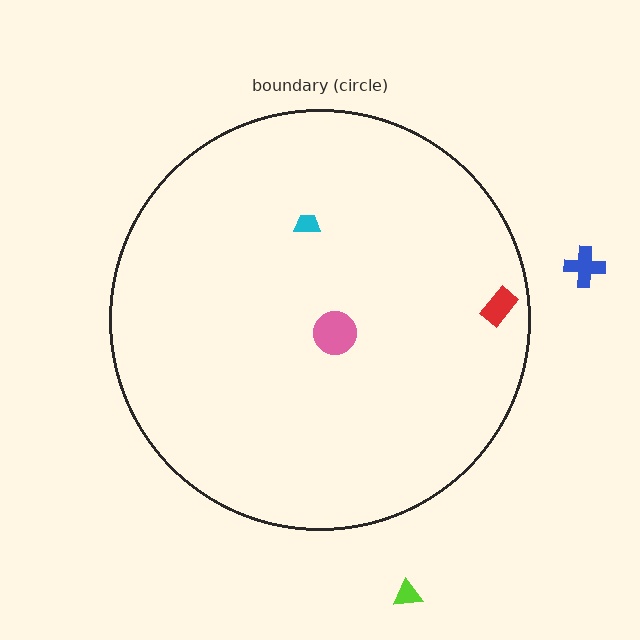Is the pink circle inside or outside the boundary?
Inside.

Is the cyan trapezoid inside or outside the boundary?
Inside.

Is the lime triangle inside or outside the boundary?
Outside.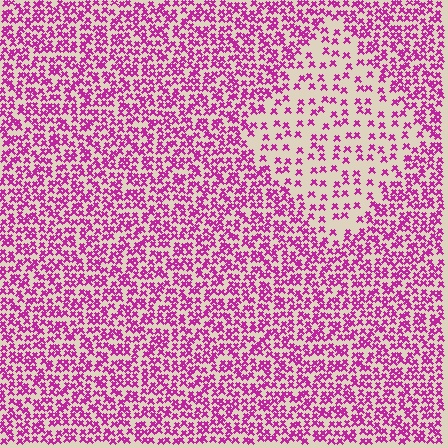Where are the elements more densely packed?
The elements are more densely packed outside the diamond boundary.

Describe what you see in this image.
The image contains small magenta elements arranged at two different densities. A diamond-shaped region is visible where the elements are less densely packed than the surrounding area.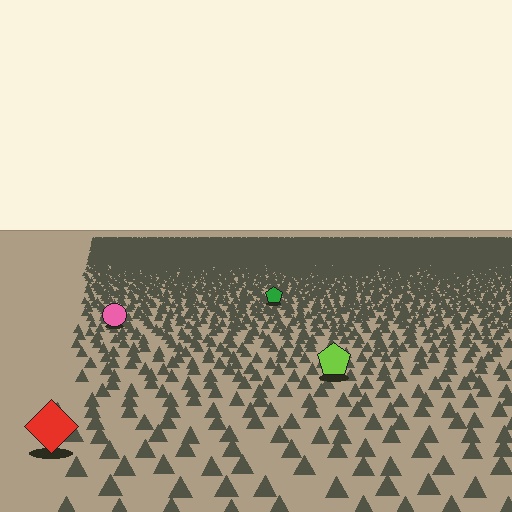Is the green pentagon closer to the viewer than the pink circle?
No. The pink circle is closer — you can tell from the texture gradient: the ground texture is coarser near it.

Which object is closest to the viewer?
The red diamond is closest. The texture marks near it are larger and more spread out.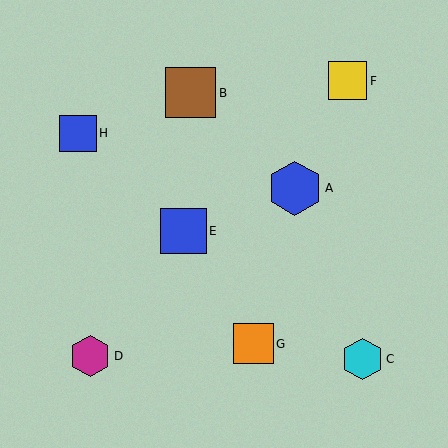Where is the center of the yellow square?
The center of the yellow square is at (347, 81).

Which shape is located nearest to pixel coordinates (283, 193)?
The blue hexagon (labeled A) at (295, 188) is nearest to that location.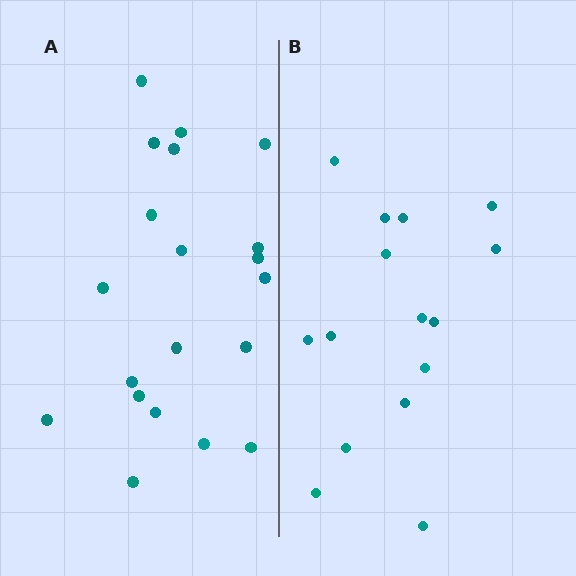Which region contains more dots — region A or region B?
Region A (the left region) has more dots.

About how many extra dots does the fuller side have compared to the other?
Region A has about 5 more dots than region B.